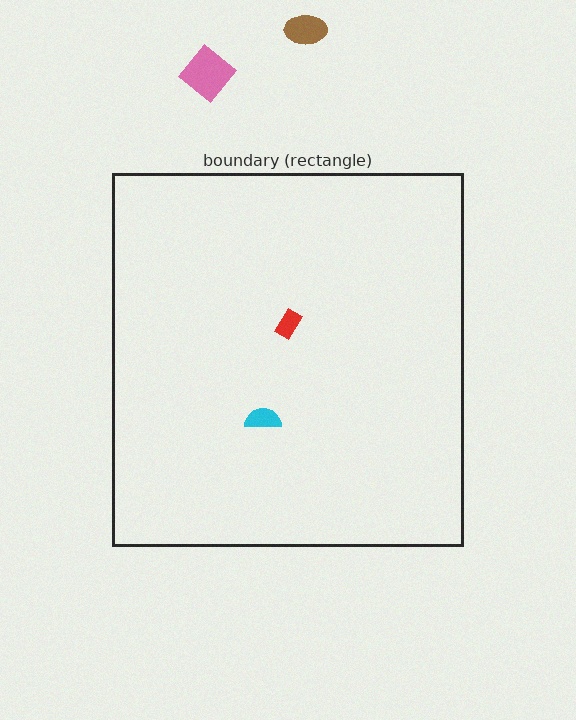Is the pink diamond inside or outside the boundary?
Outside.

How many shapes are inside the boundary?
2 inside, 2 outside.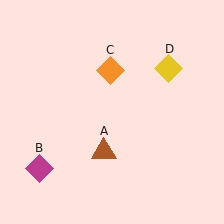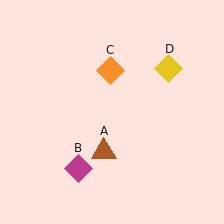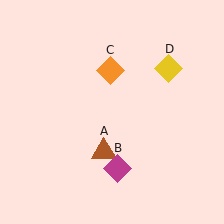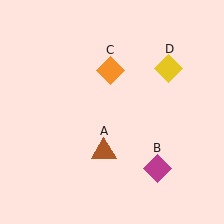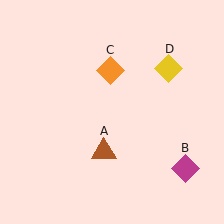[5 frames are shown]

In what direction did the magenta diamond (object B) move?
The magenta diamond (object B) moved right.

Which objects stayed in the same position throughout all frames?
Brown triangle (object A) and orange diamond (object C) and yellow diamond (object D) remained stationary.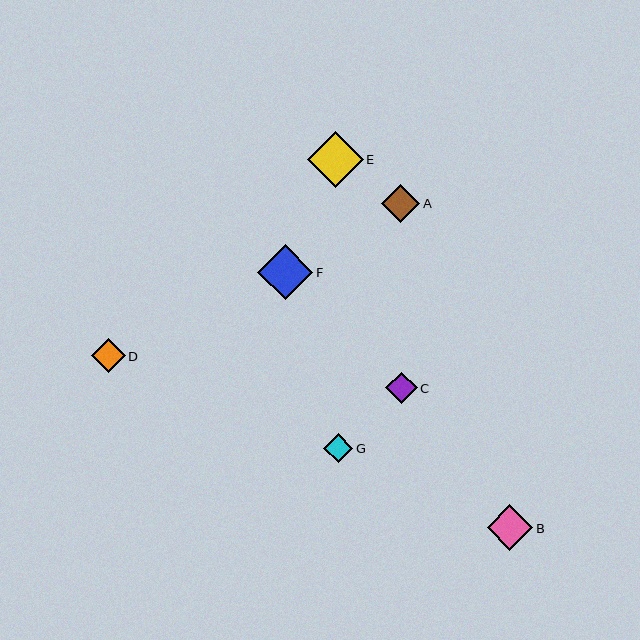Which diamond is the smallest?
Diamond G is the smallest with a size of approximately 29 pixels.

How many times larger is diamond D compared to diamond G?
Diamond D is approximately 1.2 times the size of diamond G.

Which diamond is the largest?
Diamond E is the largest with a size of approximately 56 pixels.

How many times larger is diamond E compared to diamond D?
Diamond E is approximately 1.6 times the size of diamond D.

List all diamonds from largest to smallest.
From largest to smallest: E, F, B, A, D, C, G.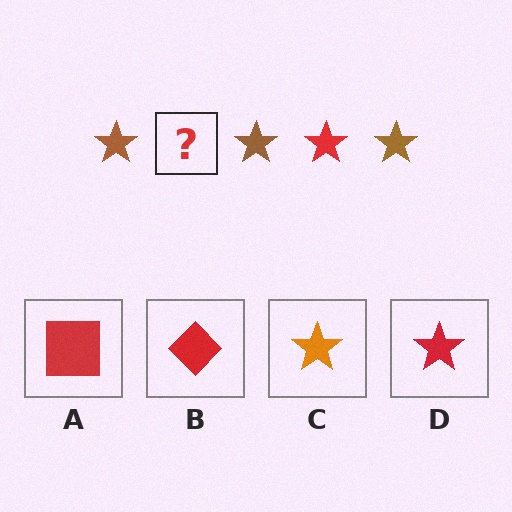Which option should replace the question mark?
Option D.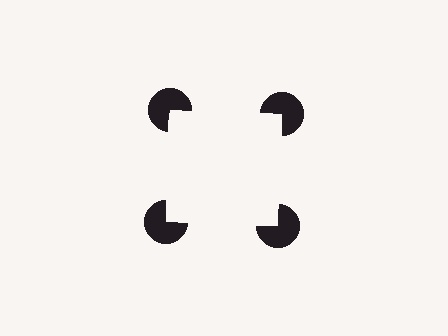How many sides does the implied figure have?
4 sides.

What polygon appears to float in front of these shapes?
An illusory square — its edges are inferred from the aligned wedge cuts in the pac-man discs, not physically drawn.